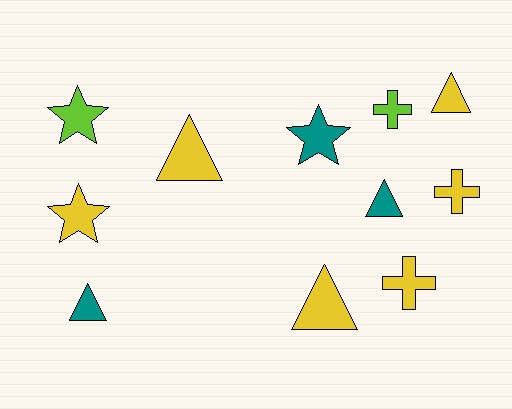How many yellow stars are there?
There is 1 yellow star.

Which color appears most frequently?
Yellow, with 6 objects.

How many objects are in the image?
There are 11 objects.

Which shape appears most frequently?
Triangle, with 5 objects.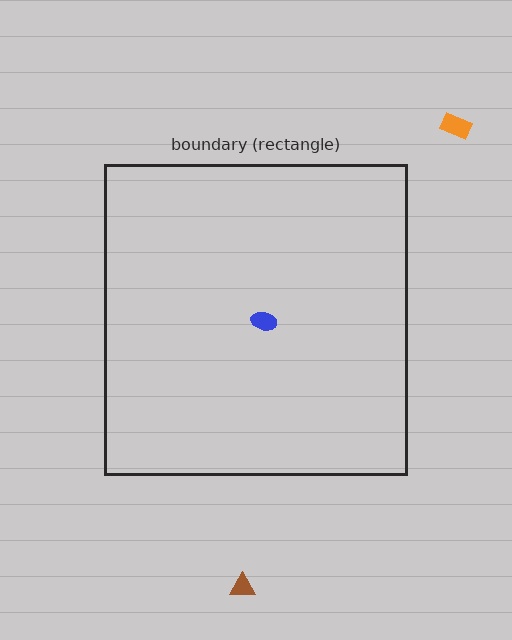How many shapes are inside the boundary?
1 inside, 2 outside.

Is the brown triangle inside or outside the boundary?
Outside.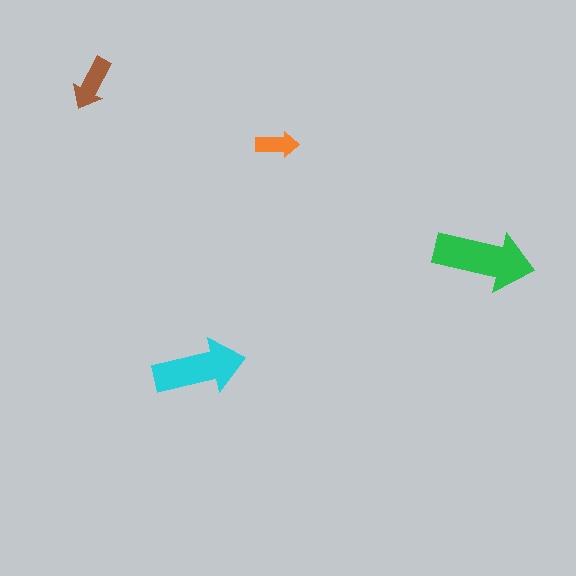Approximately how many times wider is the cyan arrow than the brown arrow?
About 1.5 times wider.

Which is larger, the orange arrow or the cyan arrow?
The cyan one.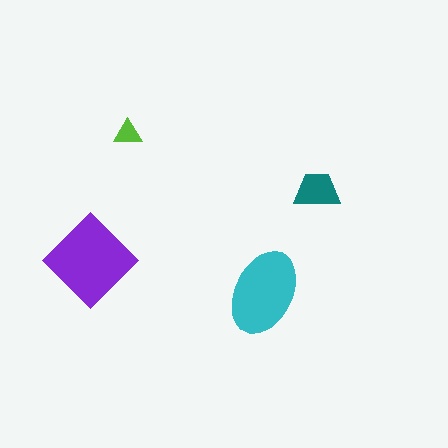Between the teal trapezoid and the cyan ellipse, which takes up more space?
The cyan ellipse.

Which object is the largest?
The purple diamond.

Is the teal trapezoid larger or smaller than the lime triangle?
Larger.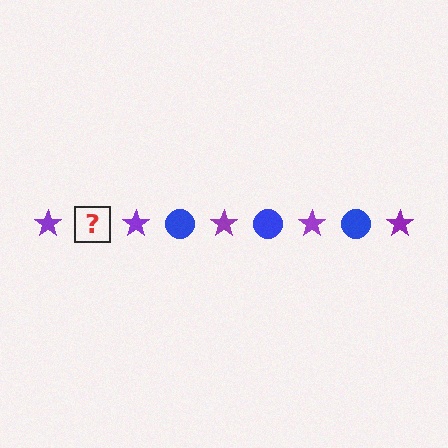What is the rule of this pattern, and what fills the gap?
The rule is that the pattern alternates between purple star and blue circle. The gap should be filled with a blue circle.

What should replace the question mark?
The question mark should be replaced with a blue circle.